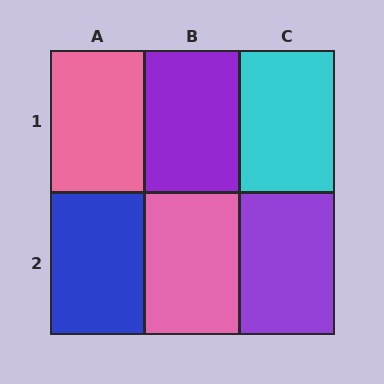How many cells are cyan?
1 cell is cyan.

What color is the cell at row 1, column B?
Purple.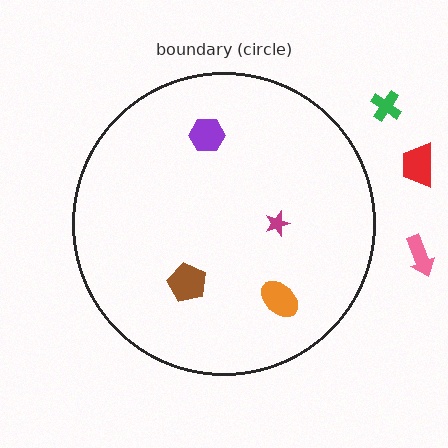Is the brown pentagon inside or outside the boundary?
Inside.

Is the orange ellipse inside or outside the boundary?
Inside.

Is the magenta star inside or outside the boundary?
Inside.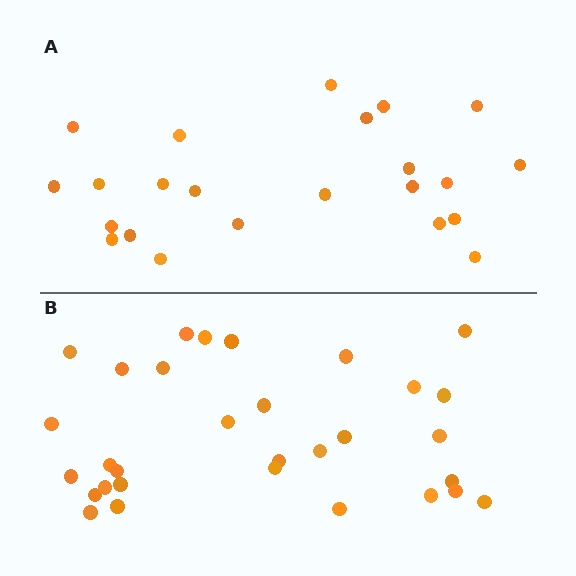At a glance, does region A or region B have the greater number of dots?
Region B (the bottom region) has more dots.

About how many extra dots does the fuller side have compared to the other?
Region B has roughly 8 or so more dots than region A.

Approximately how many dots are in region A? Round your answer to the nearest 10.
About 20 dots. (The exact count is 23, which rounds to 20.)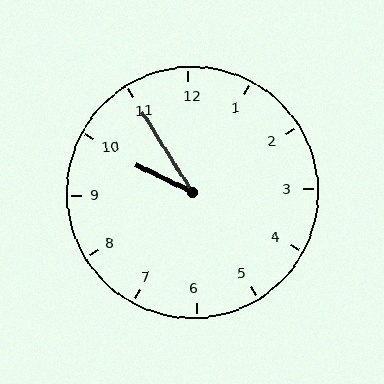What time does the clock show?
9:55.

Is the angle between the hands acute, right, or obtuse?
It is acute.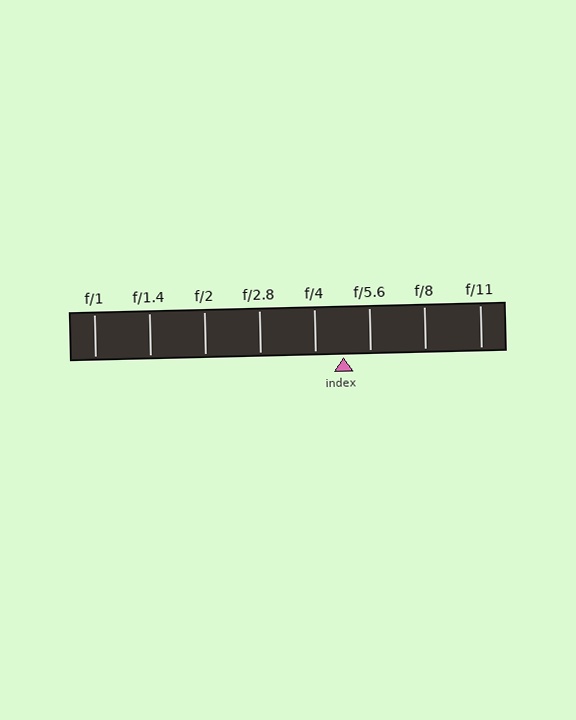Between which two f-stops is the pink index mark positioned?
The index mark is between f/4 and f/5.6.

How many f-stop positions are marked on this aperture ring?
There are 8 f-stop positions marked.